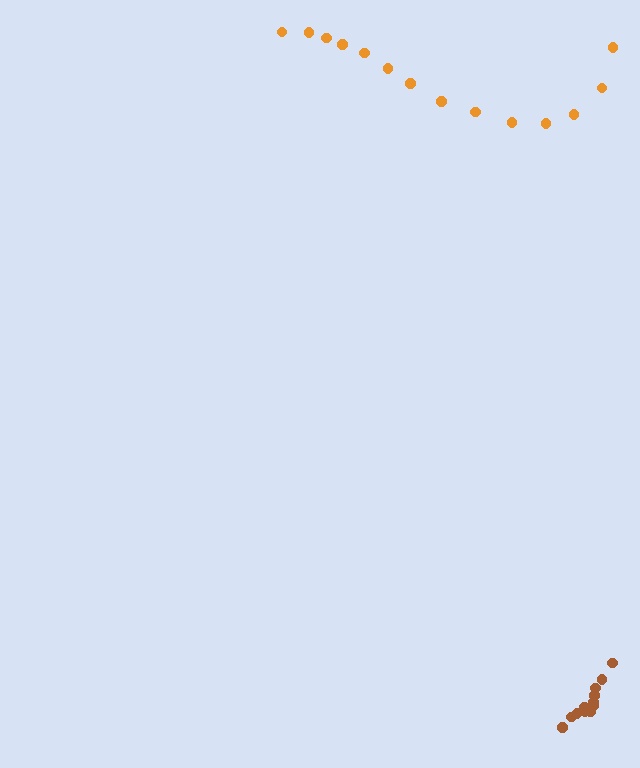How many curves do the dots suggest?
There are 2 distinct paths.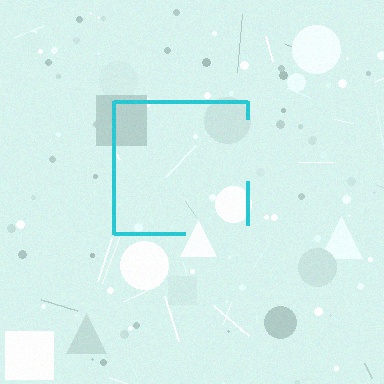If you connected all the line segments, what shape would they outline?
They would outline a square.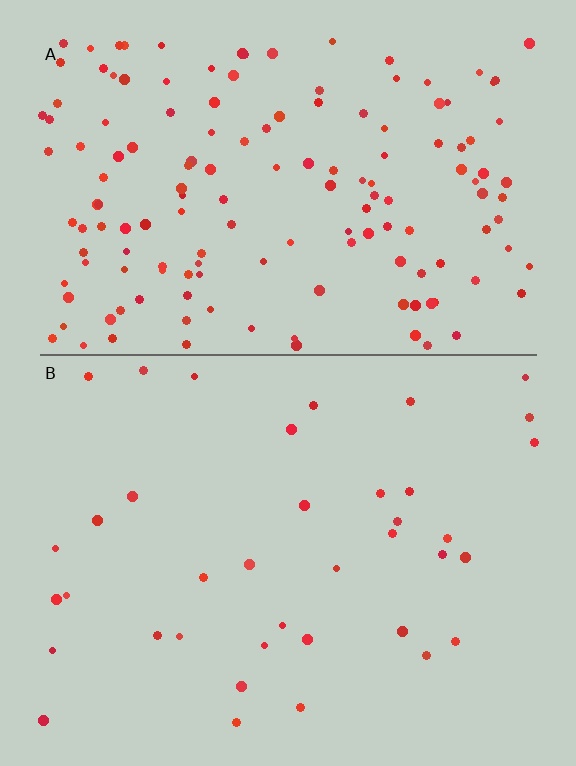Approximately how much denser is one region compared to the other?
Approximately 4.1× — region A over region B.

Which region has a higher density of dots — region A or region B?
A (the top).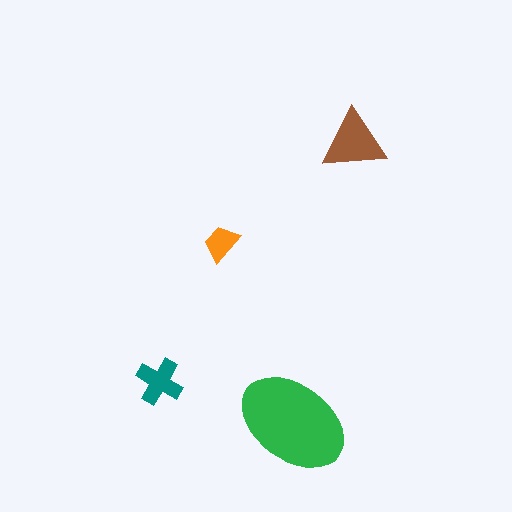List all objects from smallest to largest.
The orange trapezoid, the teal cross, the brown triangle, the green ellipse.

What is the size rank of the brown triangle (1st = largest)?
2nd.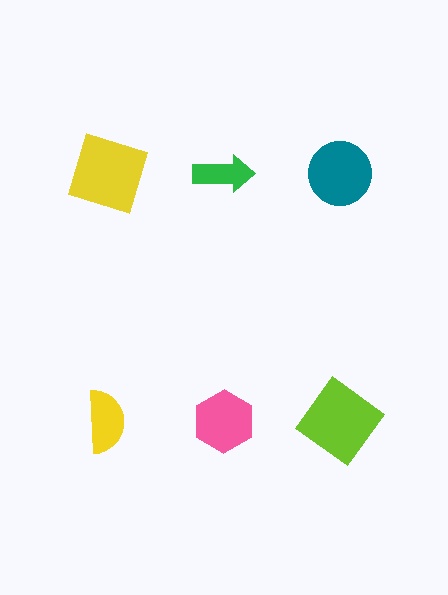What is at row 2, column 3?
A lime diamond.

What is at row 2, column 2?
A pink hexagon.